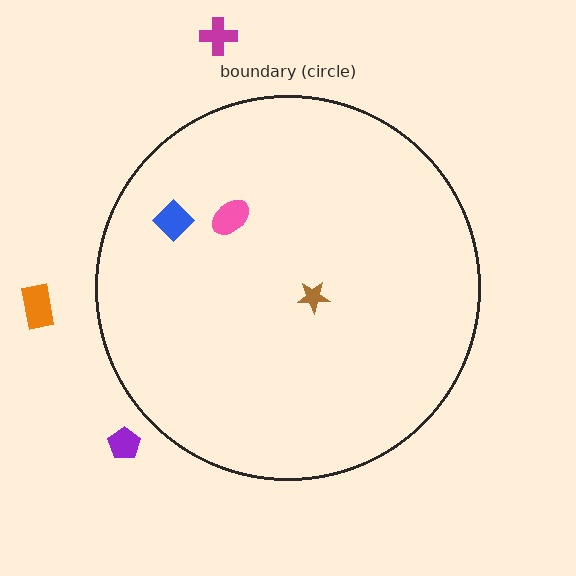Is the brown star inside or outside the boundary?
Inside.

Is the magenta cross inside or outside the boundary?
Outside.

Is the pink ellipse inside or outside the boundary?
Inside.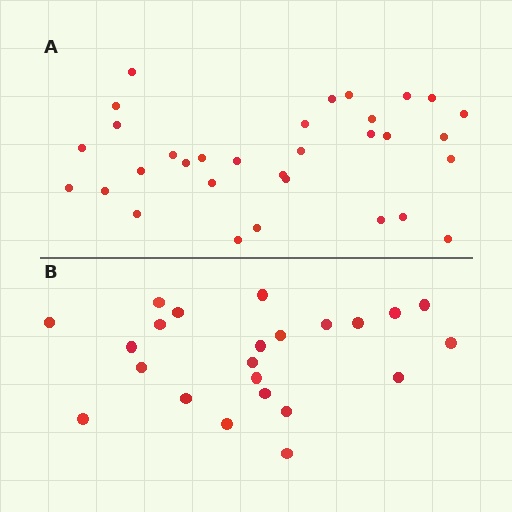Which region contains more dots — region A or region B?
Region A (the top region) has more dots.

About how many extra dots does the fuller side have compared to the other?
Region A has roughly 8 or so more dots than region B.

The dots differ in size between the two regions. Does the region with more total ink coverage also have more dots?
No. Region B has more total ink coverage because its dots are larger, but region A actually contains more individual dots. Total area can be misleading — the number of items is what matters here.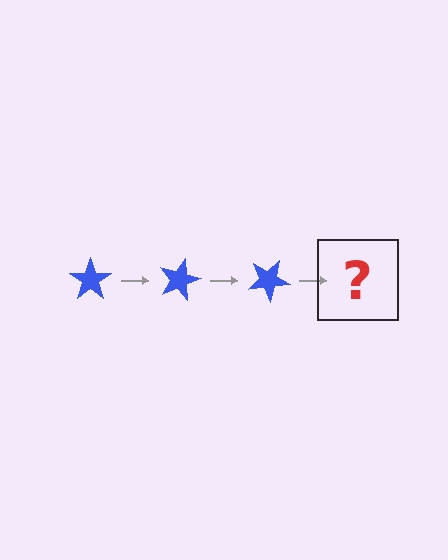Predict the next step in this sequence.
The next step is a blue star rotated 45 degrees.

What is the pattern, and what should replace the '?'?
The pattern is that the star rotates 15 degrees each step. The '?' should be a blue star rotated 45 degrees.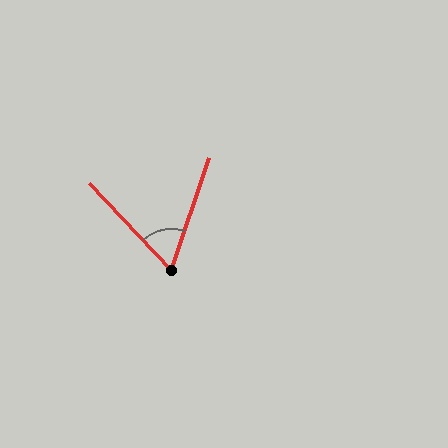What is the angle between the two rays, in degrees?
Approximately 62 degrees.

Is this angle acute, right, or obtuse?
It is acute.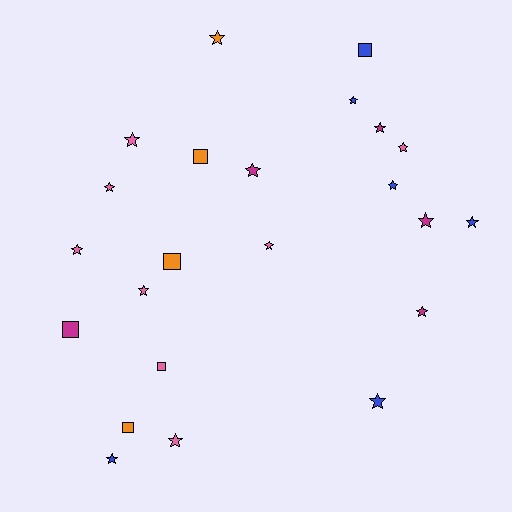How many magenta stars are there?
There are 4 magenta stars.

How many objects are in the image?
There are 23 objects.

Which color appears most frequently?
Pink, with 8 objects.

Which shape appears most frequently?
Star, with 17 objects.